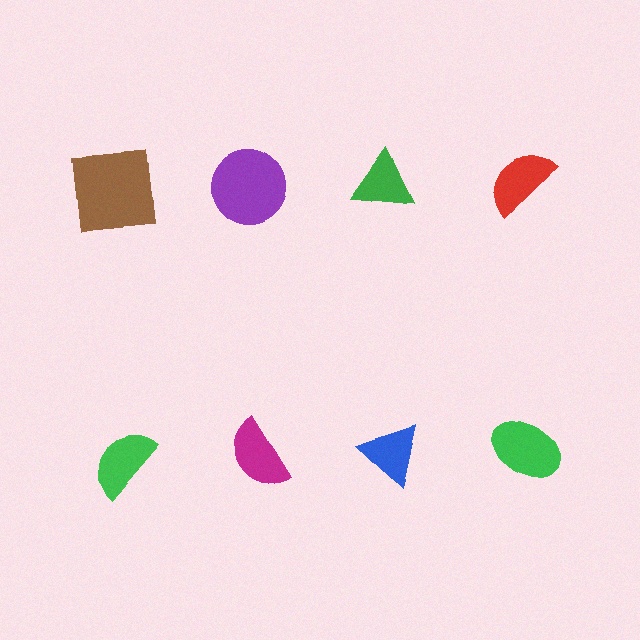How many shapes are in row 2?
4 shapes.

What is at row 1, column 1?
A brown square.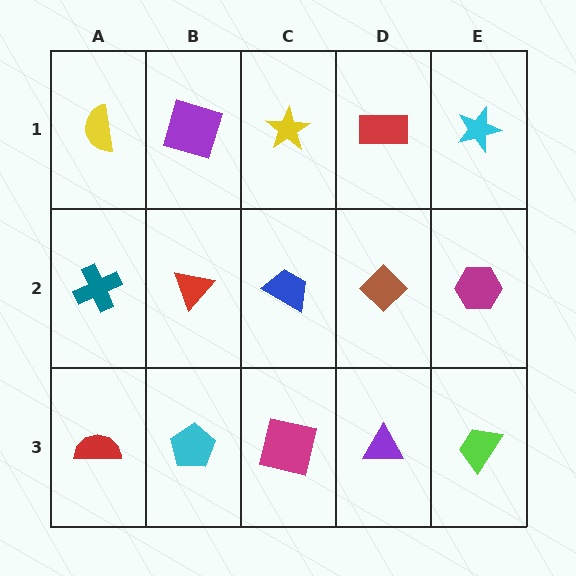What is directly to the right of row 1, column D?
A cyan star.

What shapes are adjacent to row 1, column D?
A brown diamond (row 2, column D), a yellow star (row 1, column C), a cyan star (row 1, column E).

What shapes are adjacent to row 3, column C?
A blue trapezoid (row 2, column C), a cyan pentagon (row 3, column B), a purple triangle (row 3, column D).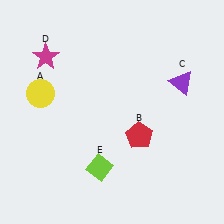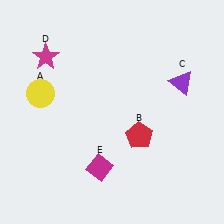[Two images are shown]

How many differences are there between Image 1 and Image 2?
There is 1 difference between the two images.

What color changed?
The diamond (E) changed from lime in Image 1 to magenta in Image 2.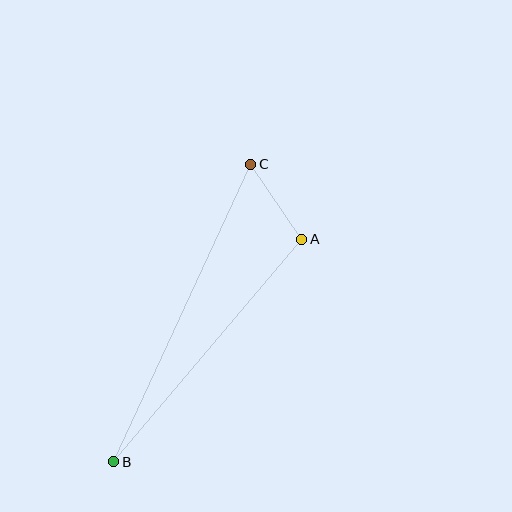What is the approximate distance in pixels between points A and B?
The distance between A and B is approximately 291 pixels.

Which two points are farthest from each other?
Points B and C are farthest from each other.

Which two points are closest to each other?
Points A and C are closest to each other.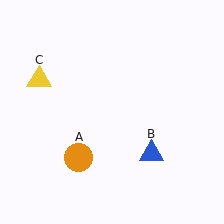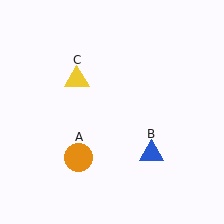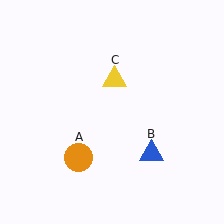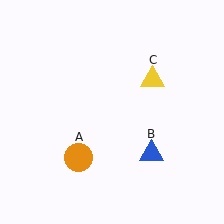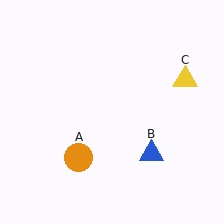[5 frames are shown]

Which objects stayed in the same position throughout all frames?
Orange circle (object A) and blue triangle (object B) remained stationary.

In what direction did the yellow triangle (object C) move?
The yellow triangle (object C) moved right.